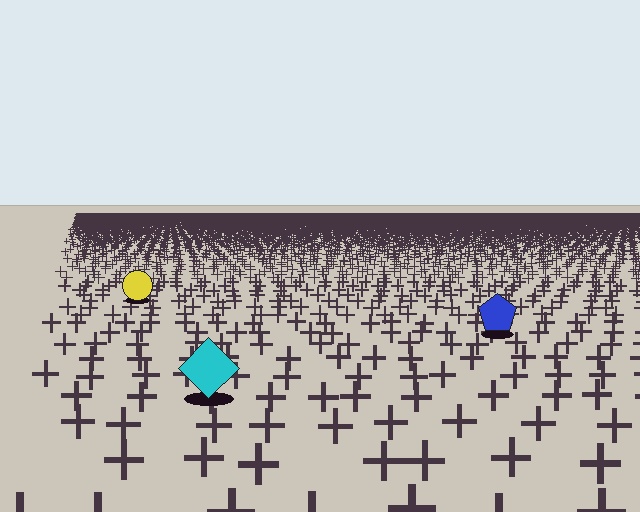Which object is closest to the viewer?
The cyan diamond is closest. The texture marks near it are larger and more spread out.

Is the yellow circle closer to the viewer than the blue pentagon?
No. The blue pentagon is closer — you can tell from the texture gradient: the ground texture is coarser near it.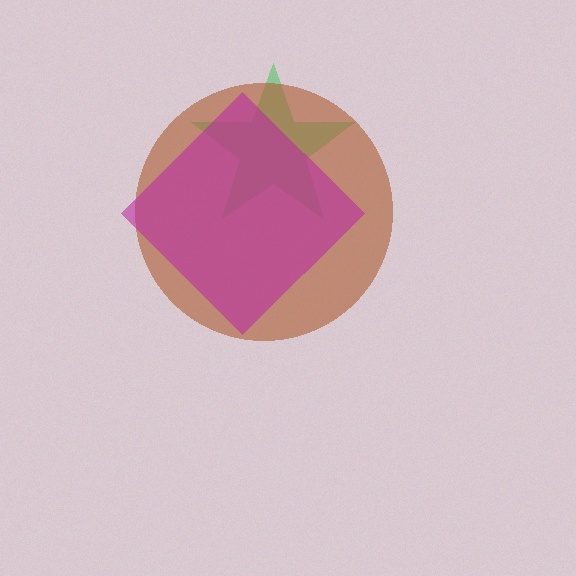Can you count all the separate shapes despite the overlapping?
Yes, there are 3 separate shapes.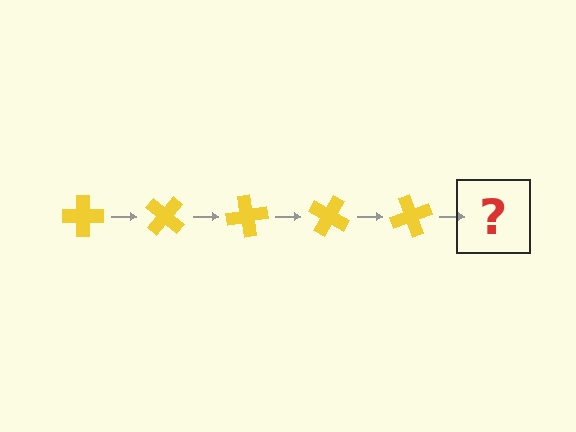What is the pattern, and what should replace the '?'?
The pattern is that the cross rotates 40 degrees each step. The '?' should be a yellow cross rotated 200 degrees.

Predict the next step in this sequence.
The next step is a yellow cross rotated 200 degrees.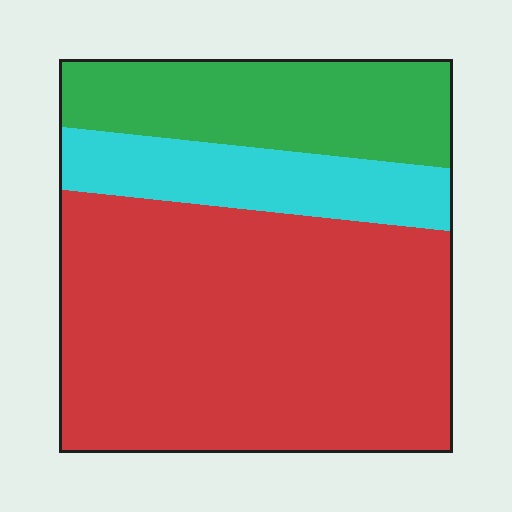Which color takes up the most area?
Red, at roughly 60%.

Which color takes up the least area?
Cyan, at roughly 15%.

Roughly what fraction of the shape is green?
Green takes up less than a quarter of the shape.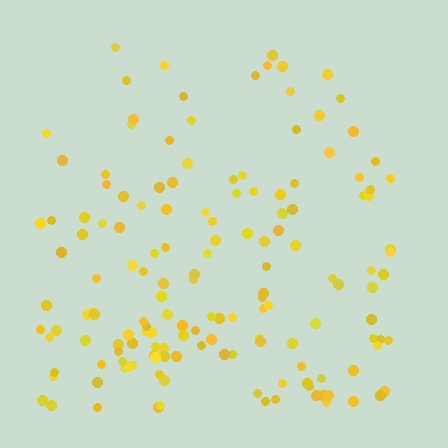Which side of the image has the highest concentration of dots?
The bottom.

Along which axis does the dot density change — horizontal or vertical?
Vertical.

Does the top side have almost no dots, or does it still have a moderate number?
Still a moderate number, just noticeably fewer than the bottom.